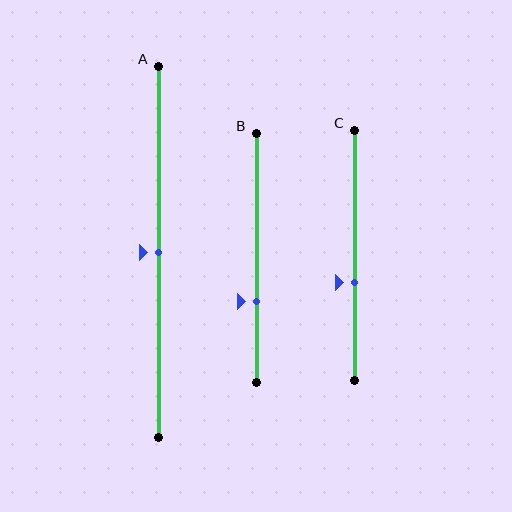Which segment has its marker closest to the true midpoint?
Segment A has its marker closest to the true midpoint.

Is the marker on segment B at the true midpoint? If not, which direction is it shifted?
No, the marker on segment B is shifted downward by about 18% of the segment length.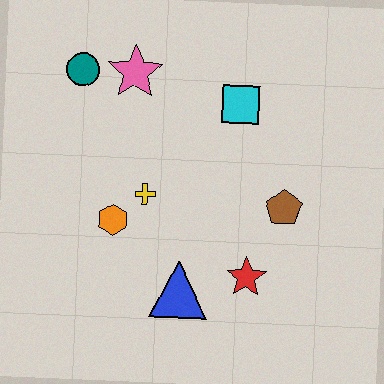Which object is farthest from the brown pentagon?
The teal circle is farthest from the brown pentagon.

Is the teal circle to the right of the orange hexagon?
No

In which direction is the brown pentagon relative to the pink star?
The brown pentagon is to the right of the pink star.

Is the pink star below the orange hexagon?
No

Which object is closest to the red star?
The blue triangle is closest to the red star.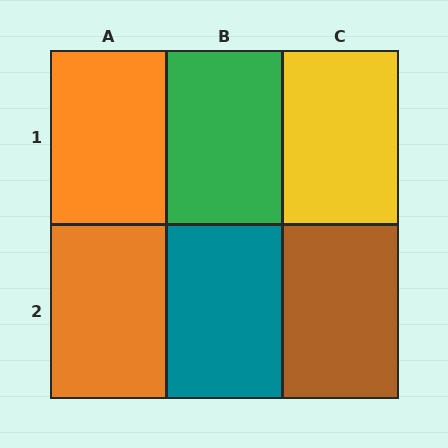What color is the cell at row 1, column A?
Orange.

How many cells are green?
1 cell is green.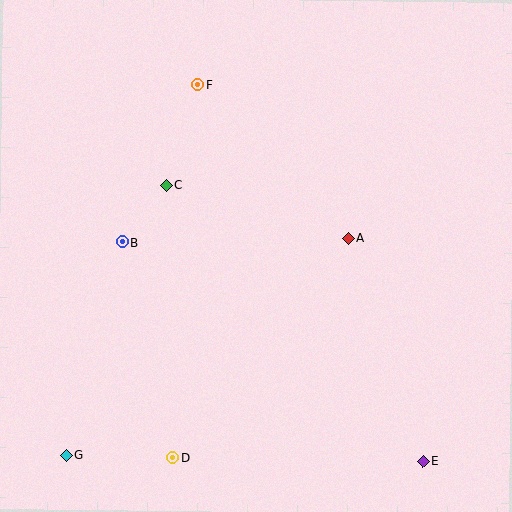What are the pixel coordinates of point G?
Point G is at (66, 455).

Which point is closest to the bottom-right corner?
Point E is closest to the bottom-right corner.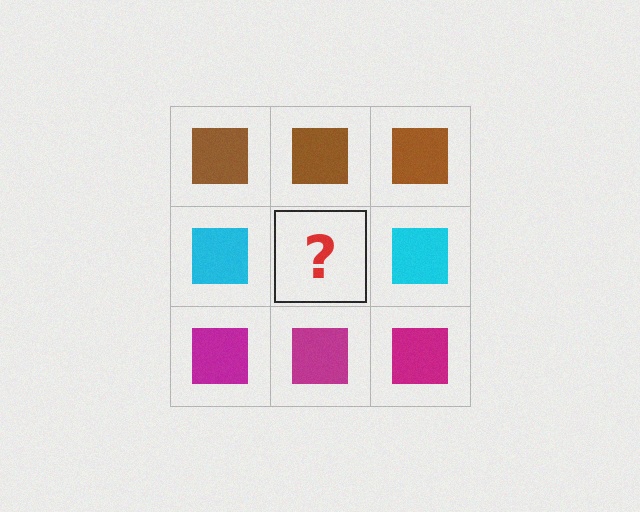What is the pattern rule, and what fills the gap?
The rule is that each row has a consistent color. The gap should be filled with a cyan square.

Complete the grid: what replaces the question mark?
The question mark should be replaced with a cyan square.